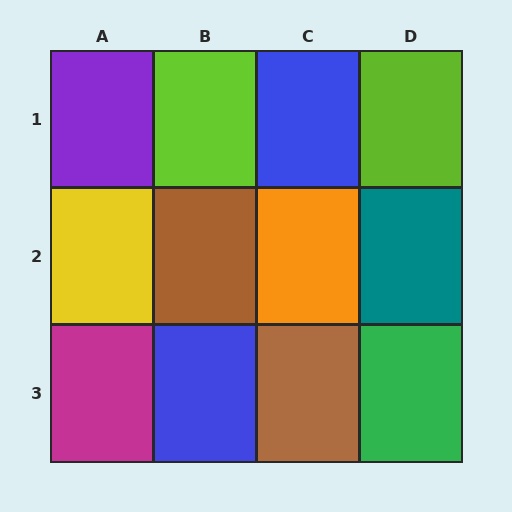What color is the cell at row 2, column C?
Orange.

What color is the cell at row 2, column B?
Brown.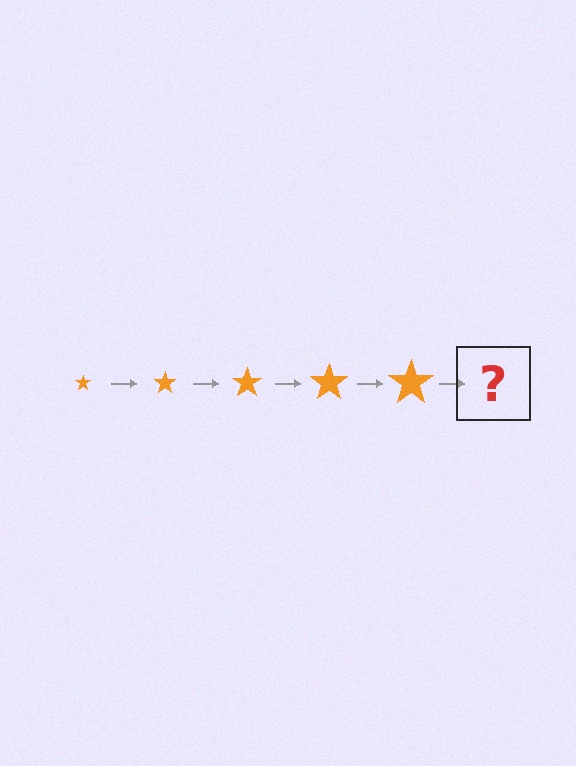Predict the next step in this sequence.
The next step is an orange star, larger than the previous one.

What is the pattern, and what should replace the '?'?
The pattern is that the star gets progressively larger each step. The '?' should be an orange star, larger than the previous one.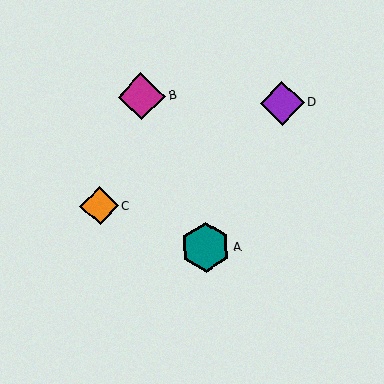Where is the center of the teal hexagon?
The center of the teal hexagon is at (206, 247).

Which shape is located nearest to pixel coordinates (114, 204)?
The orange diamond (labeled C) at (99, 206) is nearest to that location.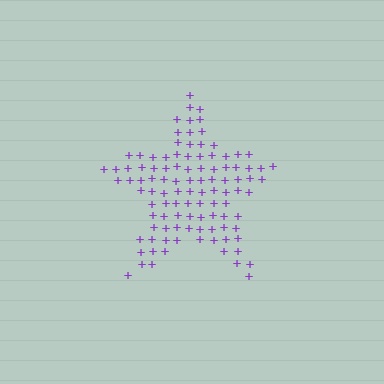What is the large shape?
The large shape is a star.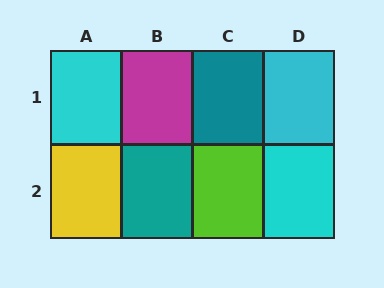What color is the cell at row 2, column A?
Yellow.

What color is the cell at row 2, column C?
Lime.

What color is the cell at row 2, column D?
Cyan.